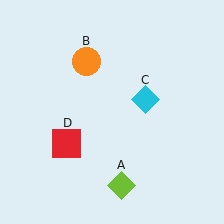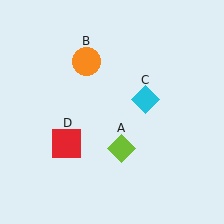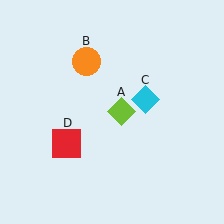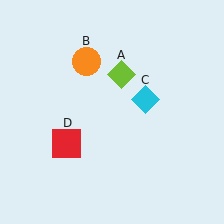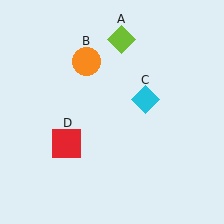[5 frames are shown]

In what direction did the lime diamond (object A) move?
The lime diamond (object A) moved up.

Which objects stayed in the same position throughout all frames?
Orange circle (object B) and cyan diamond (object C) and red square (object D) remained stationary.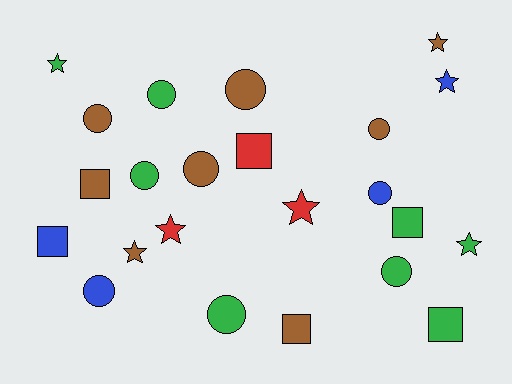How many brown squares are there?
There are 2 brown squares.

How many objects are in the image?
There are 23 objects.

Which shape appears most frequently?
Circle, with 10 objects.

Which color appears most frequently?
Brown, with 8 objects.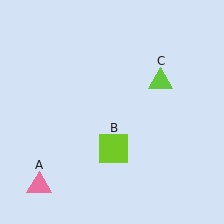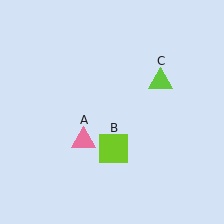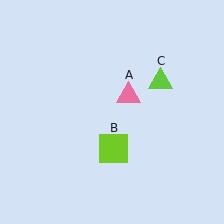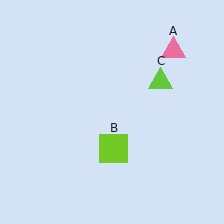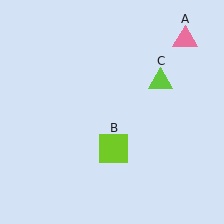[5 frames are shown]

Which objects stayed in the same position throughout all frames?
Lime square (object B) and lime triangle (object C) remained stationary.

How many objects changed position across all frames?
1 object changed position: pink triangle (object A).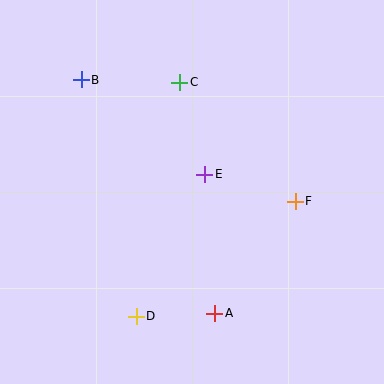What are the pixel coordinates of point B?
Point B is at (81, 80).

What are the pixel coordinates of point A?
Point A is at (215, 313).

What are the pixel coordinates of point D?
Point D is at (136, 316).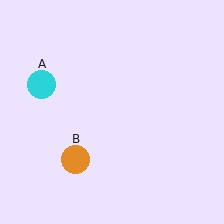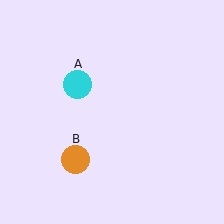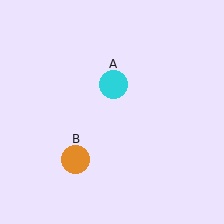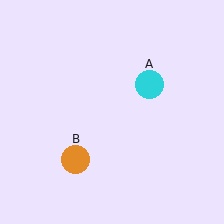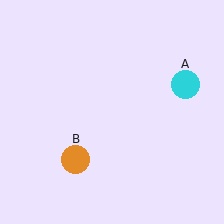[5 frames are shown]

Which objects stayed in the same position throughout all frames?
Orange circle (object B) remained stationary.